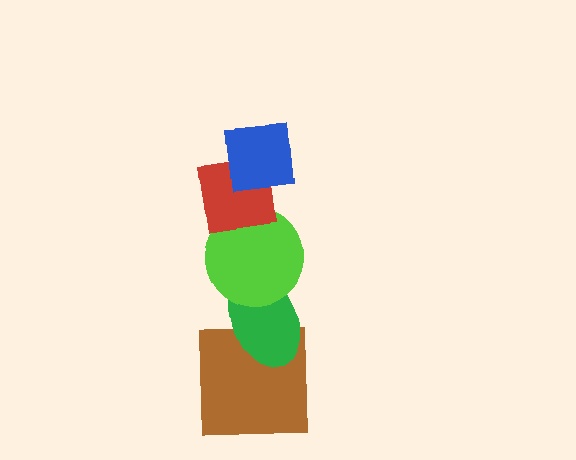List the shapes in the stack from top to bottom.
From top to bottom: the blue square, the red square, the lime circle, the green ellipse, the brown square.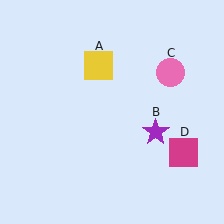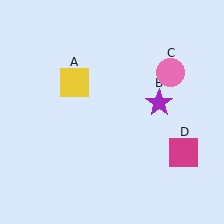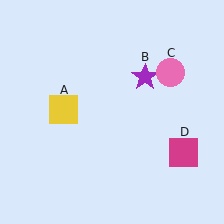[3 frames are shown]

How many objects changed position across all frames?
2 objects changed position: yellow square (object A), purple star (object B).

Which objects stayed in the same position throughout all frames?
Pink circle (object C) and magenta square (object D) remained stationary.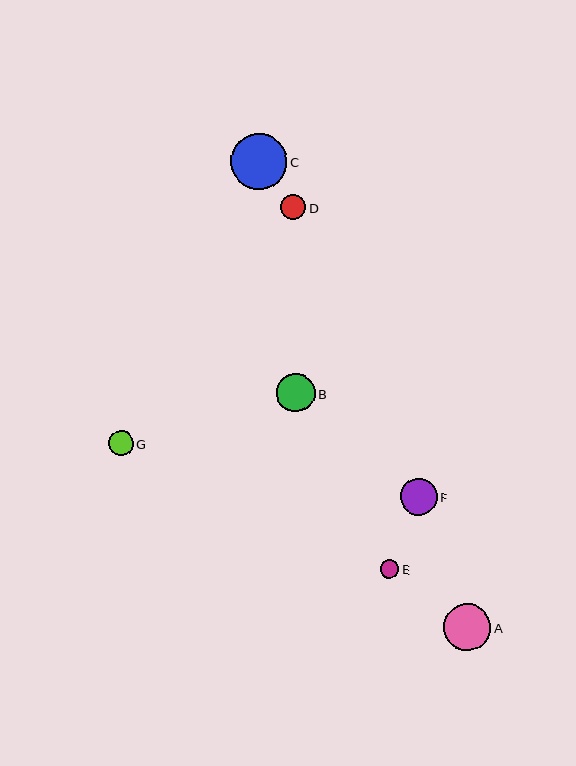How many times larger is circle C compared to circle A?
Circle C is approximately 1.2 times the size of circle A.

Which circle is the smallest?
Circle E is the smallest with a size of approximately 19 pixels.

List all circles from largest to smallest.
From largest to smallest: C, A, B, F, G, D, E.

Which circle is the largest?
Circle C is the largest with a size of approximately 56 pixels.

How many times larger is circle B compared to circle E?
Circle B is approximately 2.1 times the size of circle E.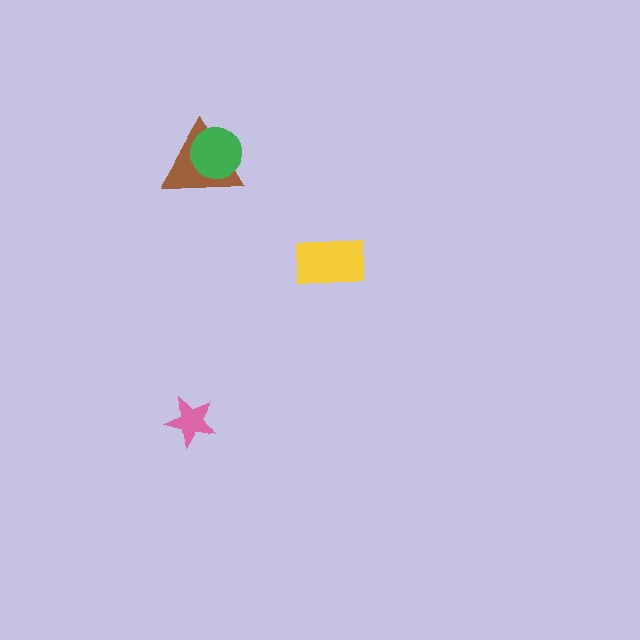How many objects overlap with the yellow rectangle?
0 objects overlap with the yellow rectangle.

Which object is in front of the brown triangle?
The green circle is in front of the brown triangle.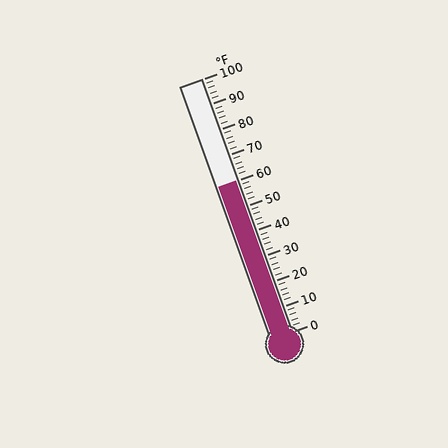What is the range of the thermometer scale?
The thermometer scale ranges from 0°F to 100°F.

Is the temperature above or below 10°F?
The temperature is above 10°F.